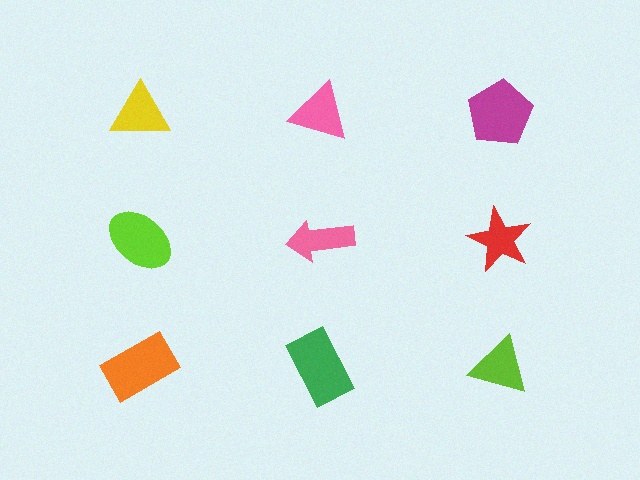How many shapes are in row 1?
3 shapes.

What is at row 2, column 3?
A red star.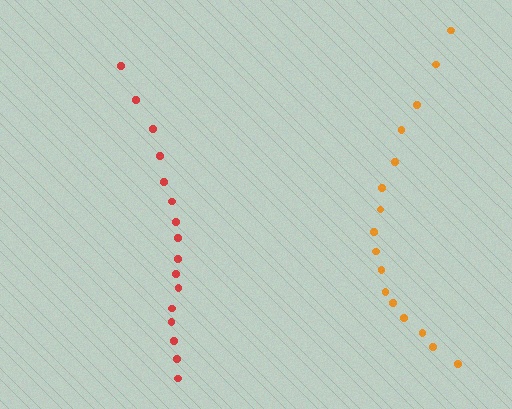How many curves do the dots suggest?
There are 2 distinct paths.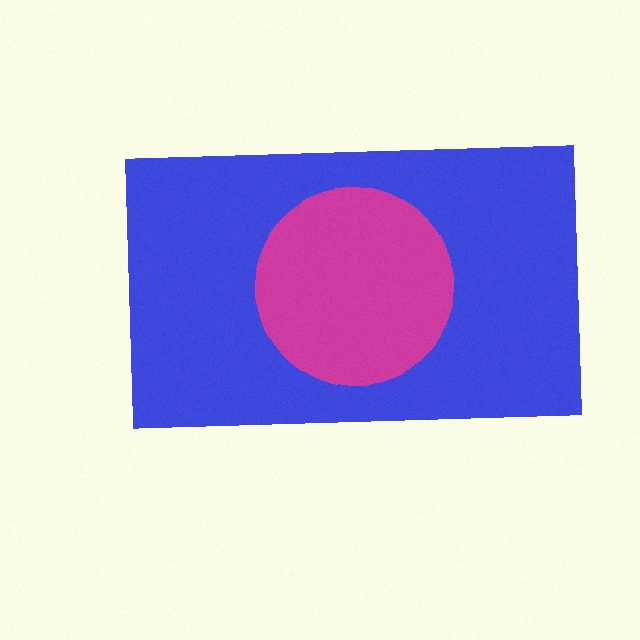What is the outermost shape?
The blue rectangle.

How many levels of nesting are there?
2.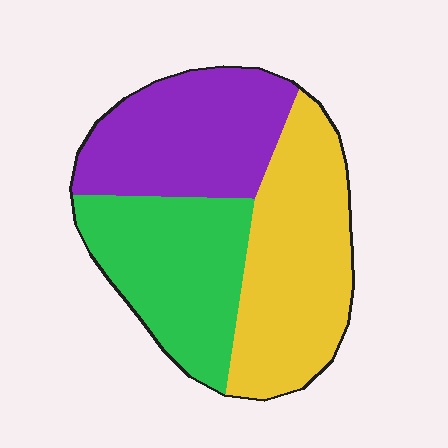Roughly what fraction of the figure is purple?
Purple covers 31% of the figure.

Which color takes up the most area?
Yellow, at roughly 35%.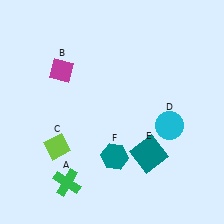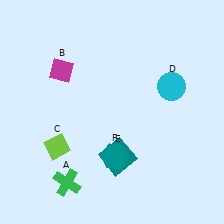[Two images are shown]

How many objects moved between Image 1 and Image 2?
2 objects moved between the two images.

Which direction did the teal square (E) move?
The teal square (E) moved left.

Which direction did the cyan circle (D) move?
The cyan circle (D) moved up.